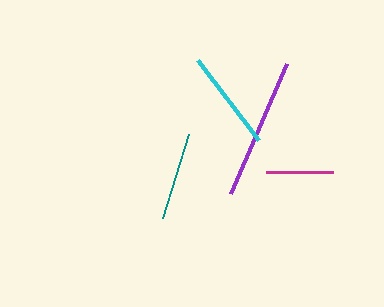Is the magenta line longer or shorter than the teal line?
The teal line is longer than the magenta line.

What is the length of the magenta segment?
The magenta segment is approximately 67 pixels long.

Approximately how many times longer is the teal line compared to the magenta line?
The teal line is approximately 1.3 times the length of the magenta line.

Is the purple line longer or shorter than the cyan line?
The purple line is longer than the cyan line.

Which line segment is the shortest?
The magenta line is the shortest at approximately 67 pixels.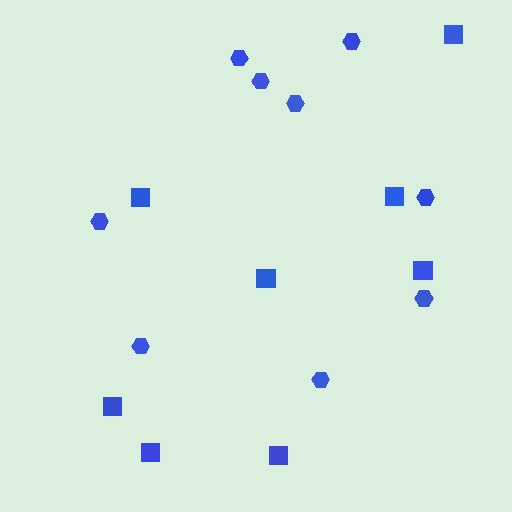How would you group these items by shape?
There are 2 groups: one group of hexagons (9) and one group of squares (8).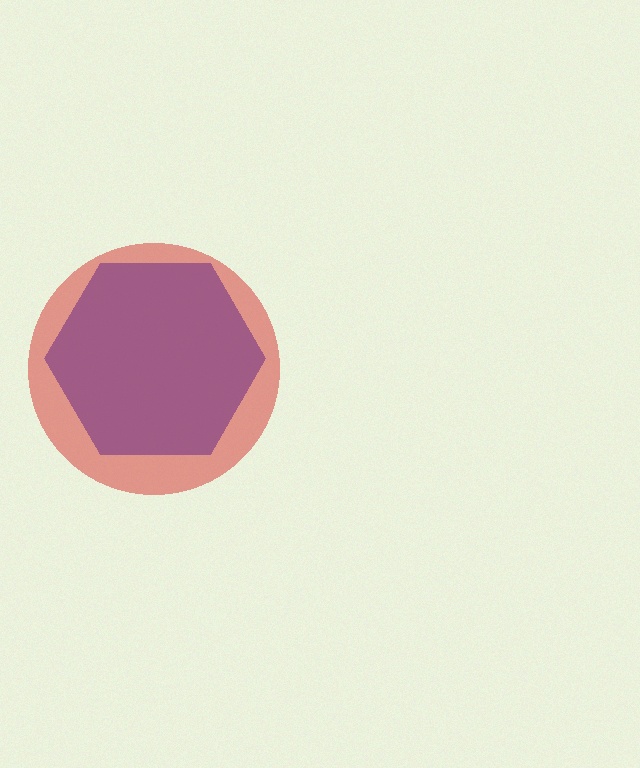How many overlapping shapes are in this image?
There are 2 overlapping shapes in the image.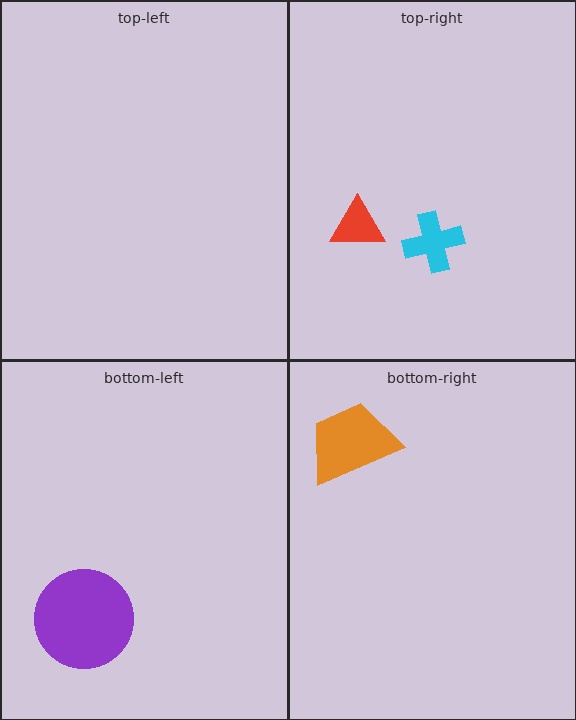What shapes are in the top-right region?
The red triangle, the cyan cross.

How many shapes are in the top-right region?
2.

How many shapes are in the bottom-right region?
1.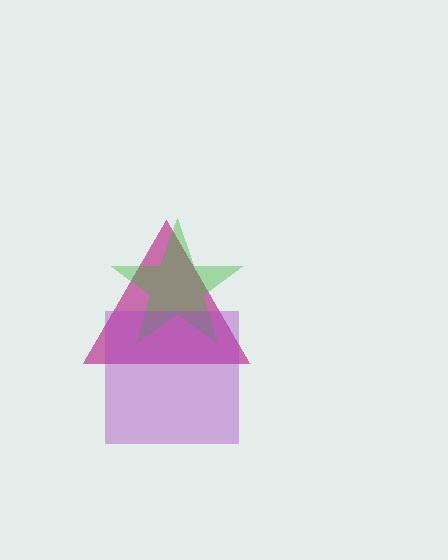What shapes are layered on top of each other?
The layered shapes are: a magenta triangle, a green star, a purple square.